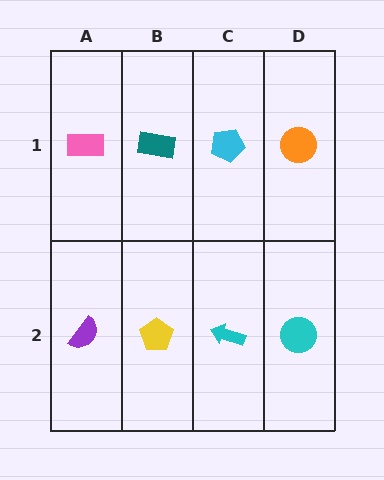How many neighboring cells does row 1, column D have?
2.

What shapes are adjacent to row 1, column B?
A yellow pentagon (row 2, column B), a pink rectangle (row 1, column A), a cyan pentagon (row 1, column C).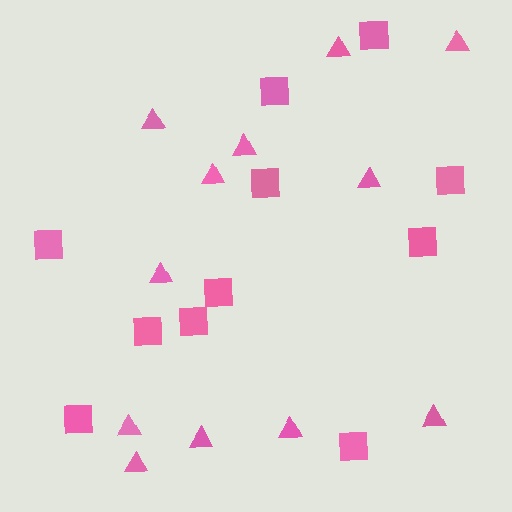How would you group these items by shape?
There are 2 groups: one group of triangles (12) and one group of squares (11).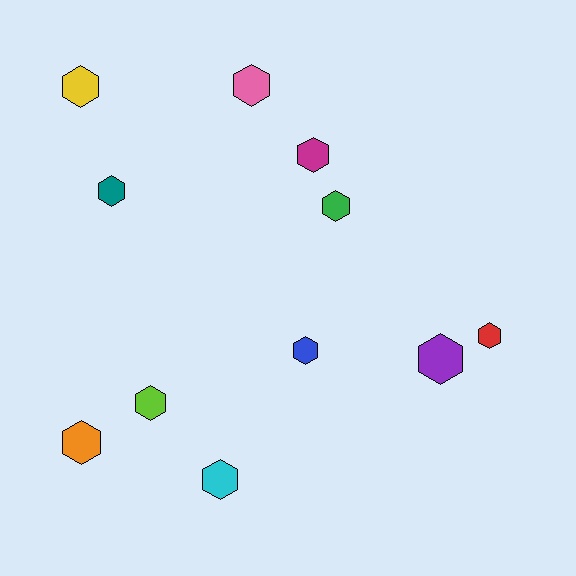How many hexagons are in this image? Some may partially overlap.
There are 11 hexagons.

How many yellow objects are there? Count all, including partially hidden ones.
There is 1 yellow object.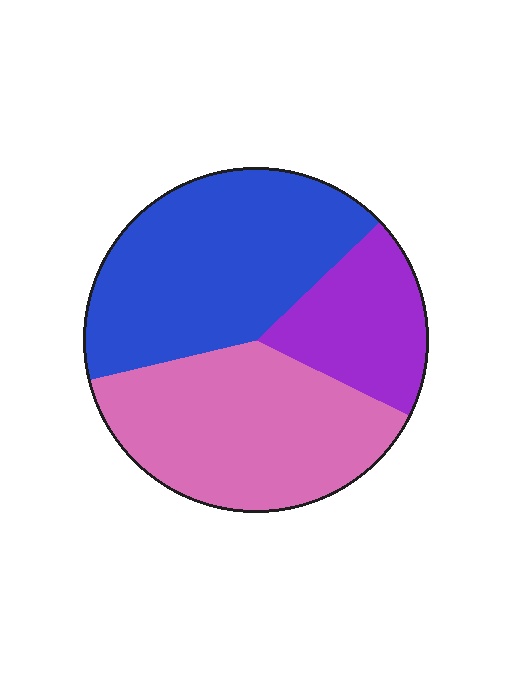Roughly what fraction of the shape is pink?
Pink takes up about two fifths (2/5) of the shape.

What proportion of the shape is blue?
Blue takes up between a quarter and a half of the shape.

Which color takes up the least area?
Purple, at roughly 20%.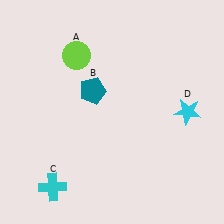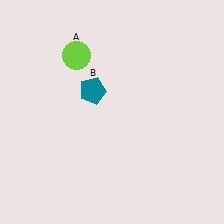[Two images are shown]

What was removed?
The cyan cross (C), the cyan star (D) were removed in Image 2.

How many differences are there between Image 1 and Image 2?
There are 2 differences between the two images.